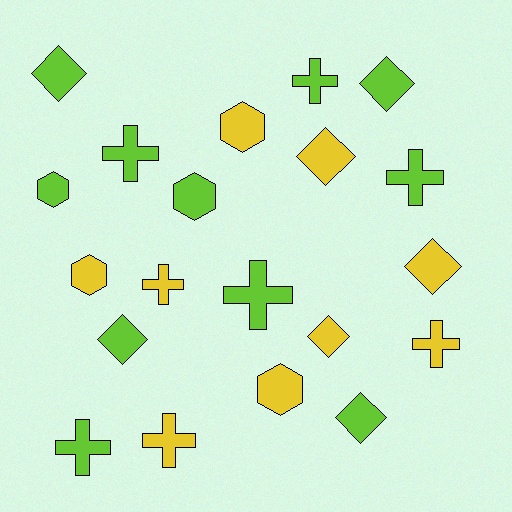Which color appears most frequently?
Lime, with 11 objects.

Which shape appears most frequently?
Cross, with 8 objects.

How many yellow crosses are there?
There are 3 yellow crosses.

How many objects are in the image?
There are 20 objects.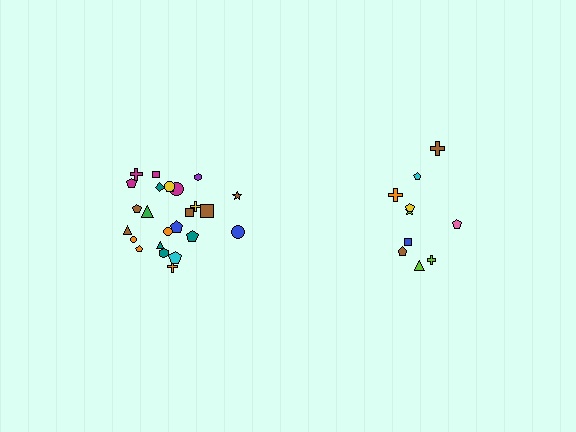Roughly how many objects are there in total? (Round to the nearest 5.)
Roughly 35 objects in total.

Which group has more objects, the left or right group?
The left group.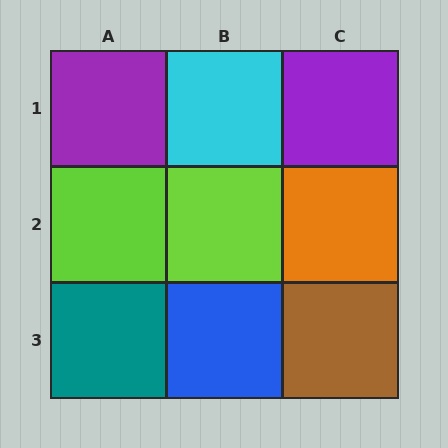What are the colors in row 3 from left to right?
Teal, blue, brown.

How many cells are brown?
1 cell is brown.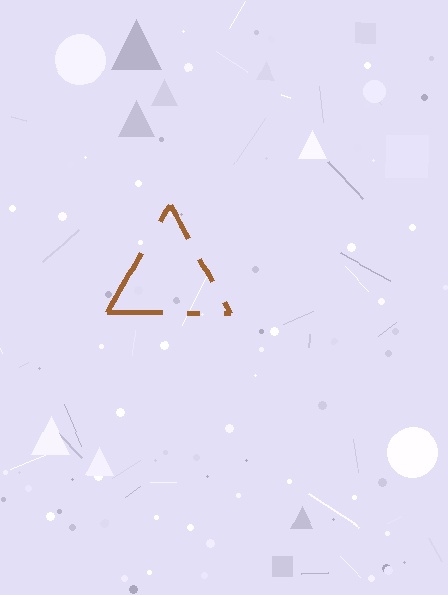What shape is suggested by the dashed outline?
The dashed outline suggests a triangle.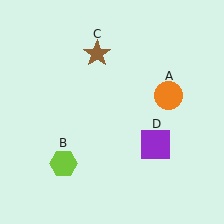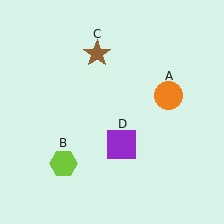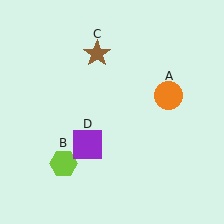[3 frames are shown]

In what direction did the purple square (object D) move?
The purple square (object D) moved left.